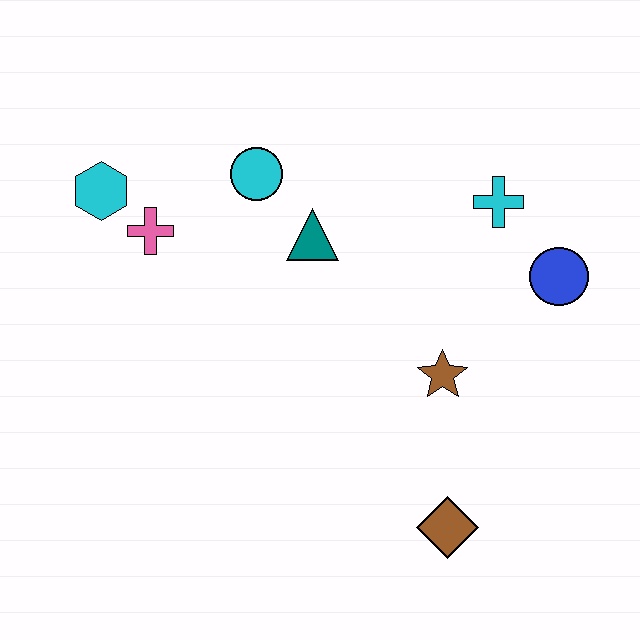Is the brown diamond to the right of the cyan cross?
No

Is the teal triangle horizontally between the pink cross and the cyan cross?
Yes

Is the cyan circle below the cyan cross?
No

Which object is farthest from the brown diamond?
The cyan hexagon is farthest from the brown diamond.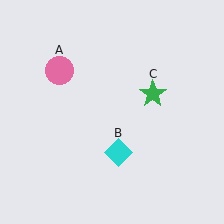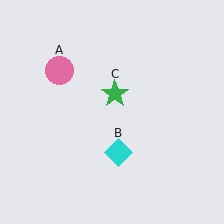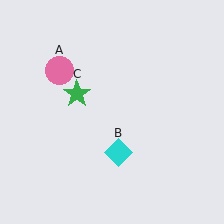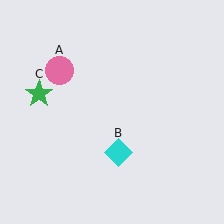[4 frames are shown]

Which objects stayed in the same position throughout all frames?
Pink circle (object A) and cyan diamond (object B) remained stationary.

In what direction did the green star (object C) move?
The green star (object C) moved left.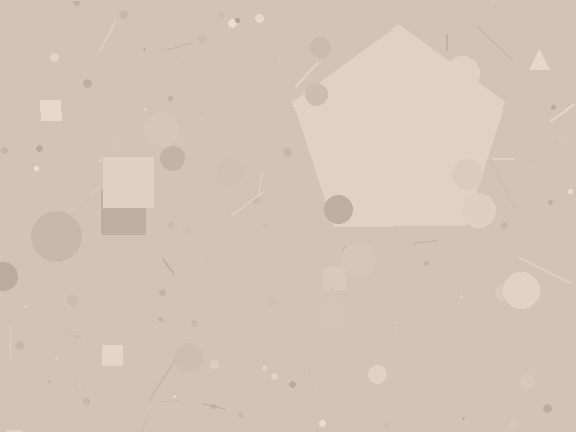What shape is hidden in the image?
A pentagon is hidden in the image.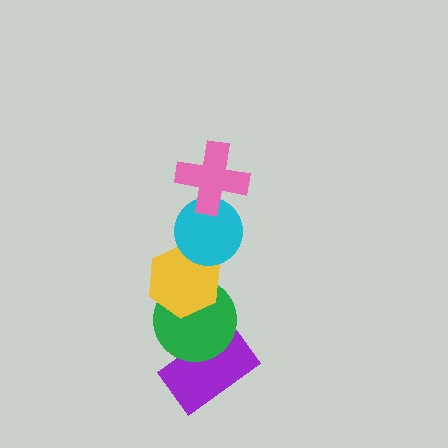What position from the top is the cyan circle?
The cyan circle is 2nd from the top.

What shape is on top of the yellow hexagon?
The cyan circle is on top of the yellow hexagon.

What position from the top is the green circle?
The green circle is 4th from the top.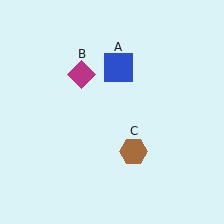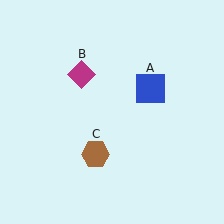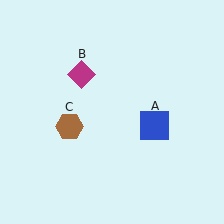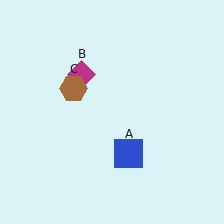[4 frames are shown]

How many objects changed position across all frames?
2 objects changed position: blue square (object A), brown hexagon (object C).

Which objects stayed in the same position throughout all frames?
Magenta diamond (object B) remained stationary.